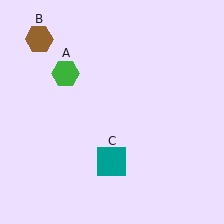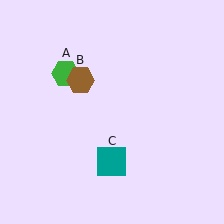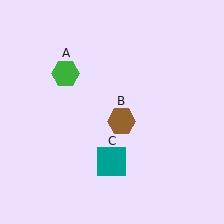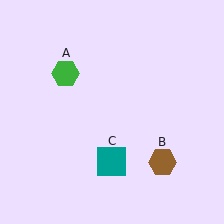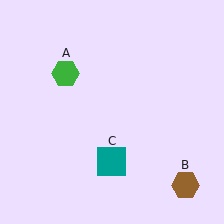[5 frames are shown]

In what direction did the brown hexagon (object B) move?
The brown hexagon (object B) moved down and to the right.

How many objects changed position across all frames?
1 object changed position: brown hexagon (object B).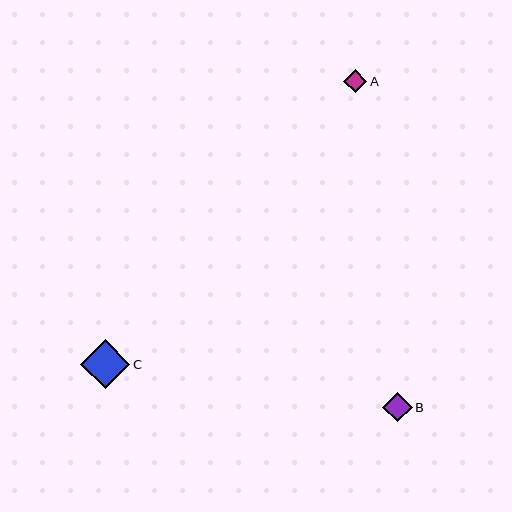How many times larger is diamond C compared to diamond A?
Diamond C is approximately 2.1 times the size of diamond A.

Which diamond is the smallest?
Diamond A is the smallest with a size of approximately 23 pixels.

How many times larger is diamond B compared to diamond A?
Diamond B is approximately 1.3 times the size of diamond A.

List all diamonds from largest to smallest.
From largest to smallest: C, B, A.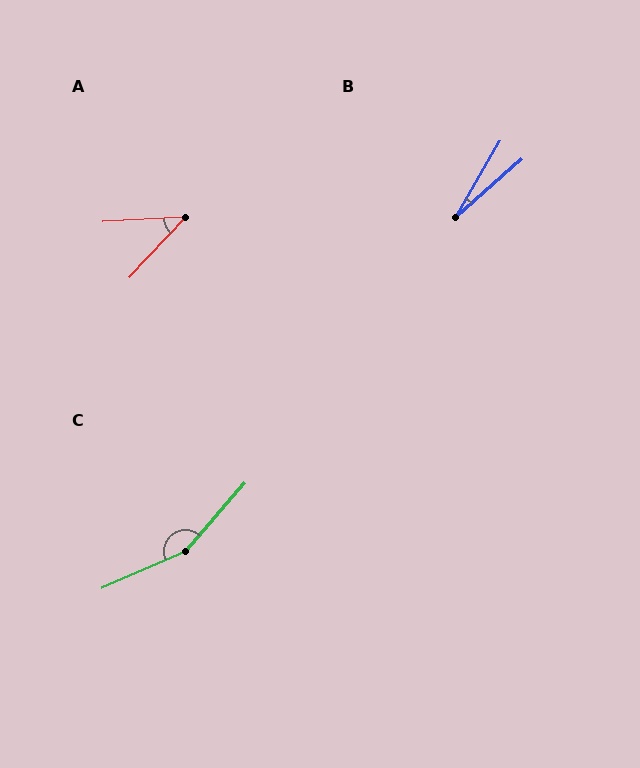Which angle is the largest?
C, at approximately 155 degrees.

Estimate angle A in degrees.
Approximately 44 degrees.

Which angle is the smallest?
B, at approximately 19 degrees.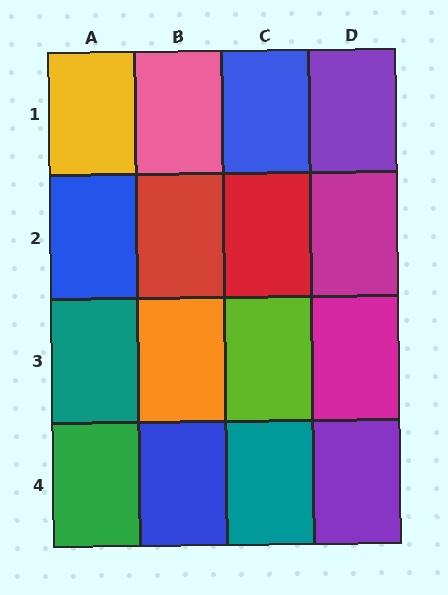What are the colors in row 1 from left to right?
Yellow, pink, blue, purple.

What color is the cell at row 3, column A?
Teal.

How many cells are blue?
3 cells are blue.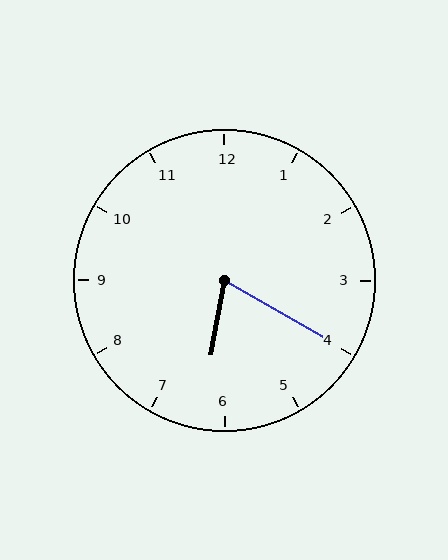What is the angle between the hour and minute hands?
Approximately 70 degrees.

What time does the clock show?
6:20.